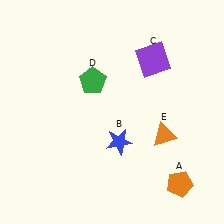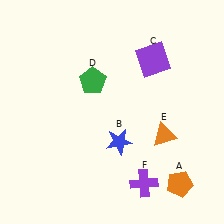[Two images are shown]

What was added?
A purple cross (F) was added in Image 2.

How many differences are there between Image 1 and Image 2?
There is 1 difference between the two images.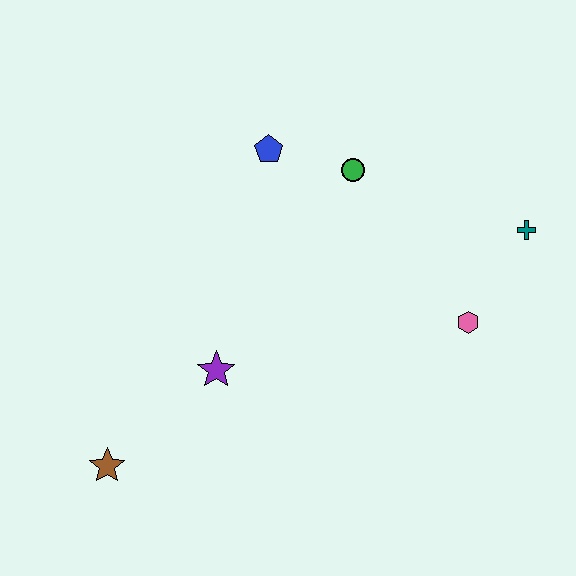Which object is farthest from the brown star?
The teal cross is farthest from the brown star.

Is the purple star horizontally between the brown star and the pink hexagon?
Yes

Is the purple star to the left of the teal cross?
Yes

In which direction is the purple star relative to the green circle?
The purple star is below the green circle.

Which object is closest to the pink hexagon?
The teal cross is closest to the pink hexagon.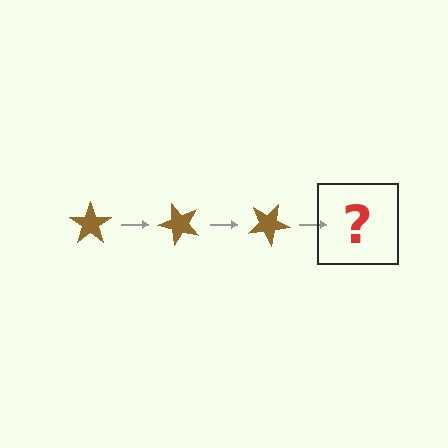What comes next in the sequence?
The next element should be a brown star rotated 150 degrees.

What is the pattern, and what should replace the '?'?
The pattern is that the star rotates 50 degrees each step. The '?' should be a brown star rotated 150 degrees.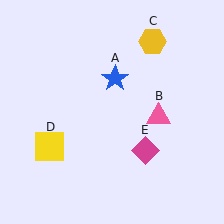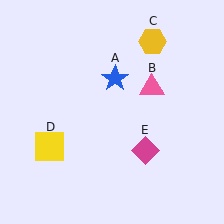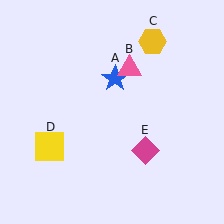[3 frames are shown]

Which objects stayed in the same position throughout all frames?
Blue star (object A) and yellow hexagon (object C) and yellow square (object D) and magenta diamond (object E) remained stationary.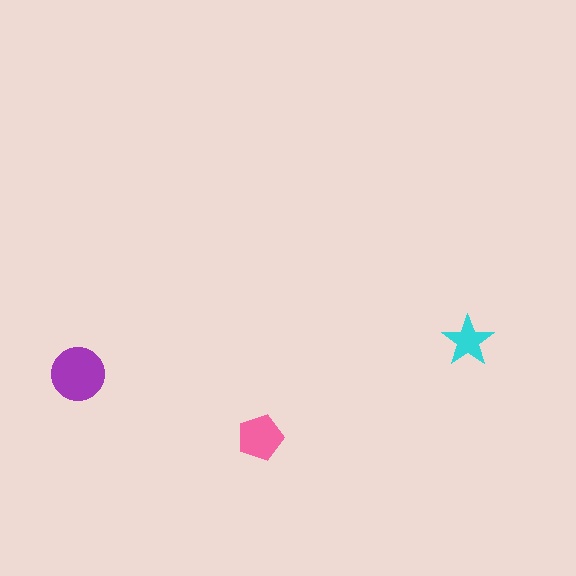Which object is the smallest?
The cyan star.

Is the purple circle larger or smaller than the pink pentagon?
Larger.